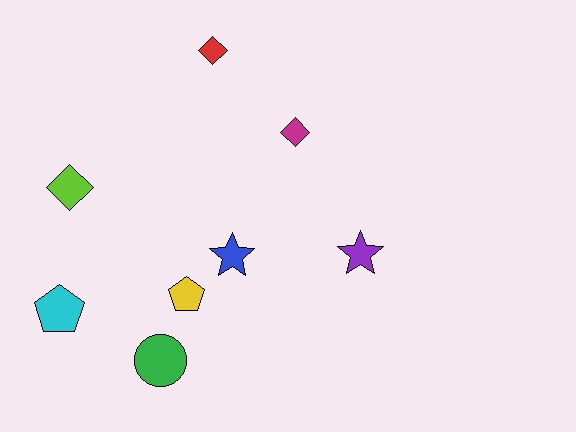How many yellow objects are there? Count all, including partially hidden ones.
There is 1 yellow object.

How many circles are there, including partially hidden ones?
There is 1 circle.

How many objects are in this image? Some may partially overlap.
There are 8 objects.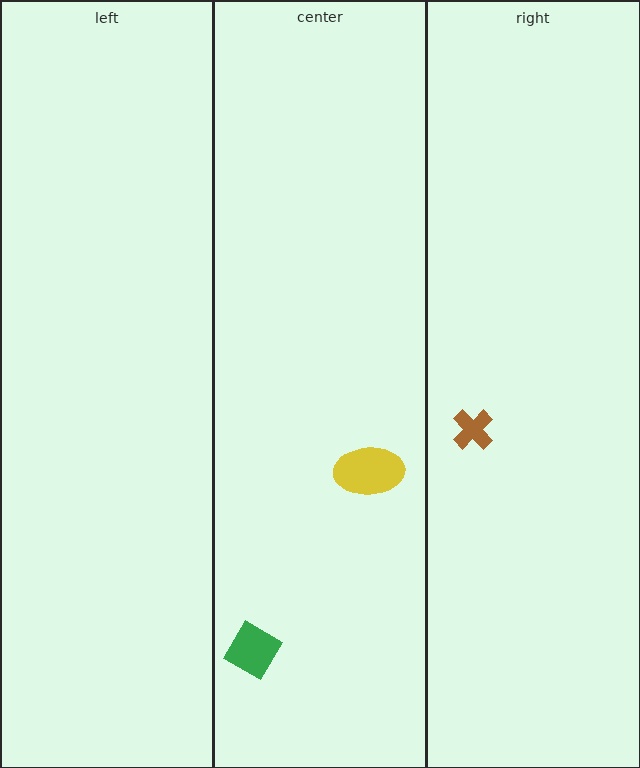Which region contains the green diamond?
The center region.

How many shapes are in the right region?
1.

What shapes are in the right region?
The brown cross.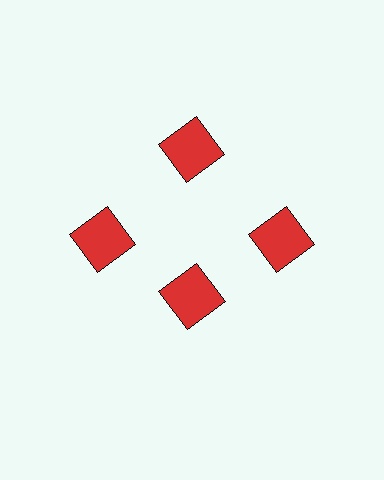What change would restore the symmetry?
The symmetry would be restored by moving it outward, back onto the ring so that all 4 squares sit at equal angles and equal distance from the center.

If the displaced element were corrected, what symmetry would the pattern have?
It would have 4-fold rotational symmetry — the pattern would map onto itself every 90 degrees.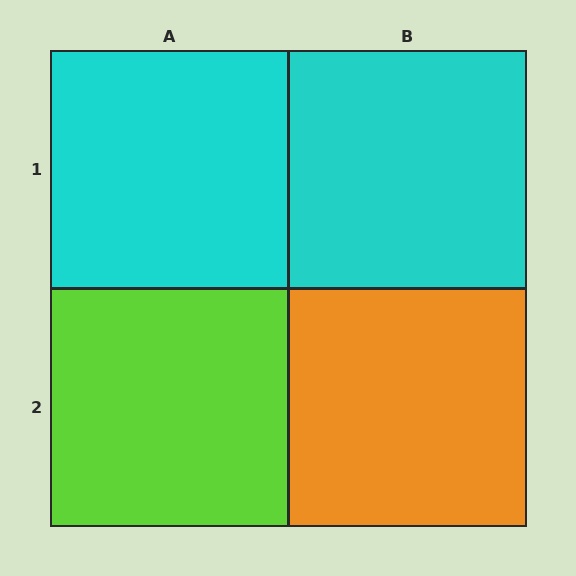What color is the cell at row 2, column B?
Orange.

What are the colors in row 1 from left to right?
Cyan, cyan.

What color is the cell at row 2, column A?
Lime.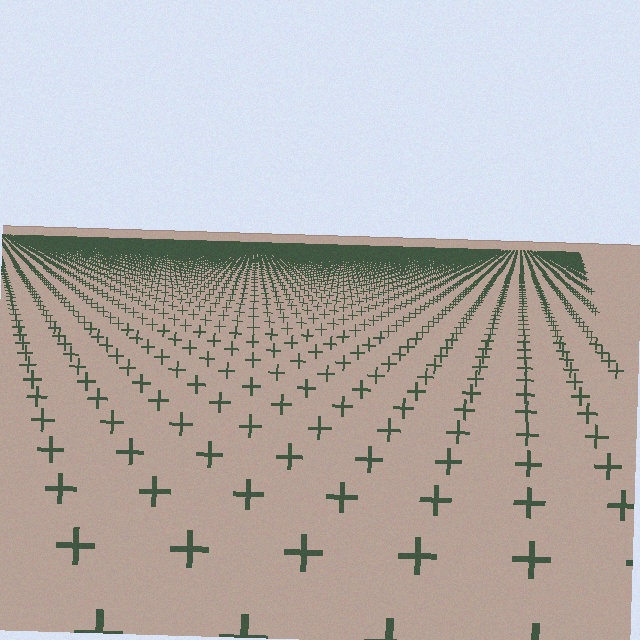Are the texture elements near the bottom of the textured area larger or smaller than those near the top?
Larger. Near the bottom, elements are closer to the viewer and appear at a bigger on-screen size.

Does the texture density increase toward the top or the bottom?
Density increases toward the top.